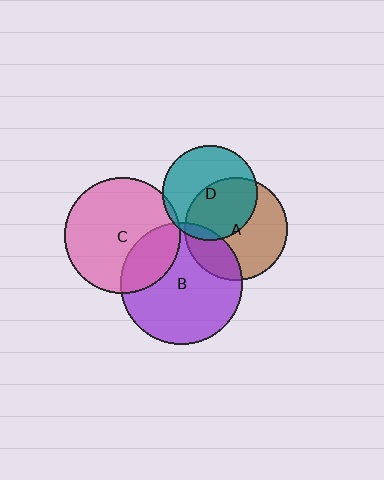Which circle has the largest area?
Circle B (purple).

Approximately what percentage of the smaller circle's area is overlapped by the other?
Approximately 25%.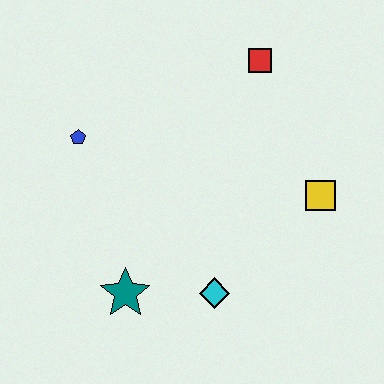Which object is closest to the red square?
The yellow square is closest to the red square.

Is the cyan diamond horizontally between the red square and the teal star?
Yes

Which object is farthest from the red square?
The teal star is farthest from the red square.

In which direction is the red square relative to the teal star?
The red square is above the teal star.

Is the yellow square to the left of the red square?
No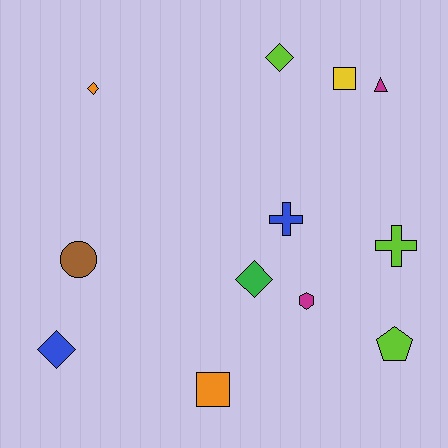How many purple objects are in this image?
There are no purple objects.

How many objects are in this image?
There are 12 objects.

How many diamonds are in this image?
There are 4 diamonds.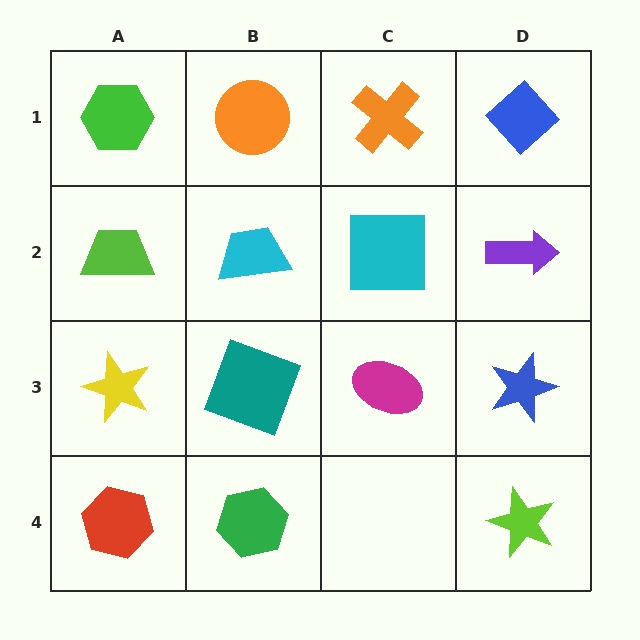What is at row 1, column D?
A blue diamond.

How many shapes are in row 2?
4 shapes.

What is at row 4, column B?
A green hexagon.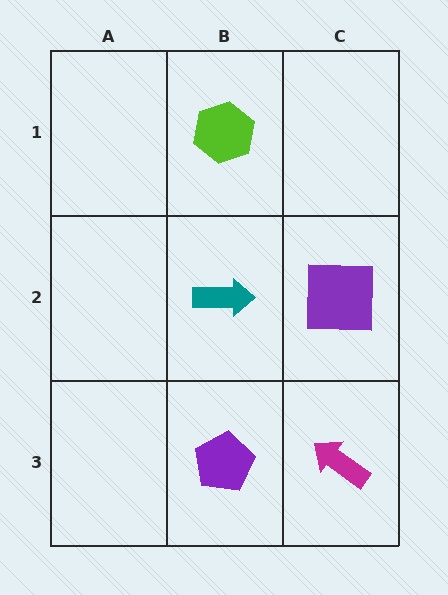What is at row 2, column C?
A purple square.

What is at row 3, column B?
A purple pentagon.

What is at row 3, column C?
A magenta arrow.